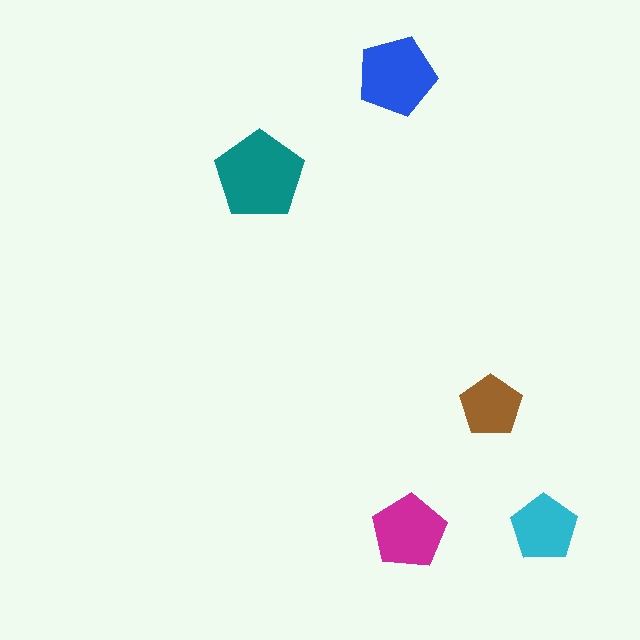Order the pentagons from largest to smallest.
the teal one, the blue one, the magenta one, the cyan one, the brown one.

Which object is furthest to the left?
The teal pentagon is leftmost.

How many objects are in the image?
There are 5 objects in the image.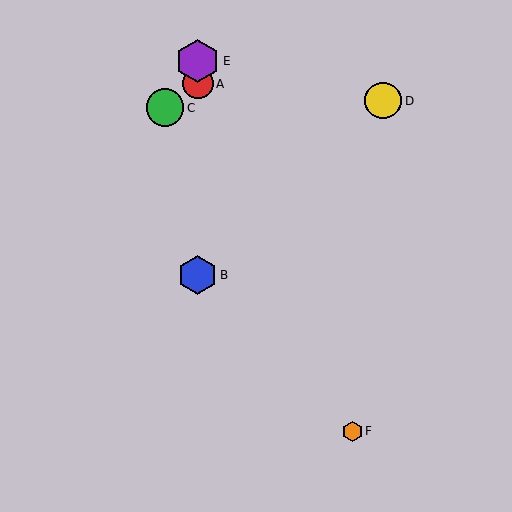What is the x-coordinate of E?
Object E is at x≈198.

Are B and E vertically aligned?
Yes, both are at x≈198.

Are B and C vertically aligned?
No, B is at x≈198 and C is at x≈165.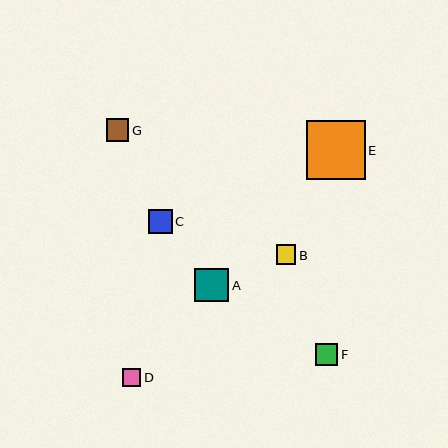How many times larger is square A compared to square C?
Square A is approximately 1.4 times the size of square C.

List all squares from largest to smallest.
From largest to smallest: E, A, C, G, F, B, D.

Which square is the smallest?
Square D is the smallest with a size of approximately 19 pixels.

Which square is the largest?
Square E is the largest with a size of approximately 59 pixels.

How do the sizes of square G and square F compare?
Square G and square F are approximately the same size.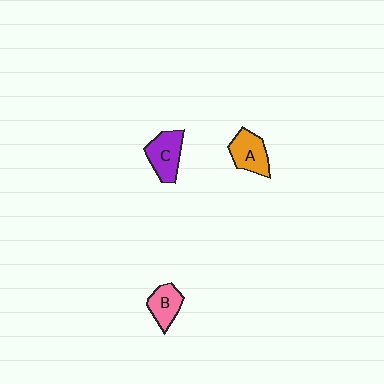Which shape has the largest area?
Shape C (purple).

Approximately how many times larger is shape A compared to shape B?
Approximately 1.2 times.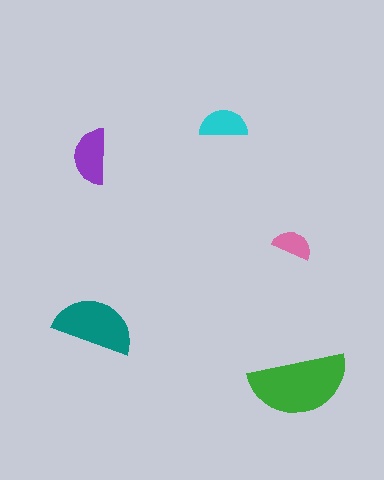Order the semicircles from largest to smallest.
the green one, the teal one, the purple one, the cyan one, the pink one.